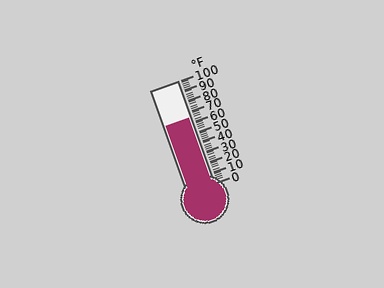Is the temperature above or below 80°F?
The temperature is below 80°F.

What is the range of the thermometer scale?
The thermometer scale ranges from 0°F to 100°F.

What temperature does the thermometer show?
The thermometer shows approximately 64°F.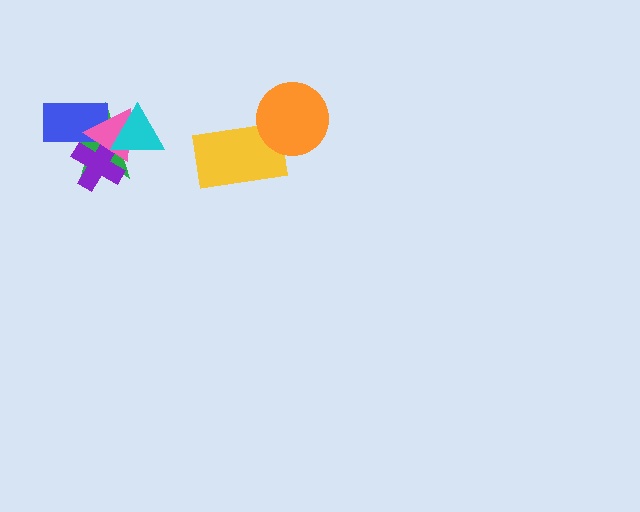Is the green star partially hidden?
Yes, it is partially covered by another shape.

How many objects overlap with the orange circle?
1 object overlaps with the orange circle.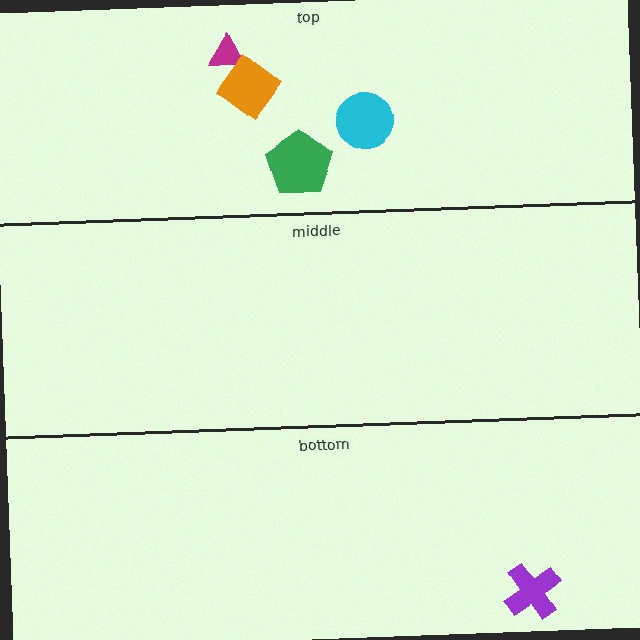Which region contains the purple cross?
The bottom region.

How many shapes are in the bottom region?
1.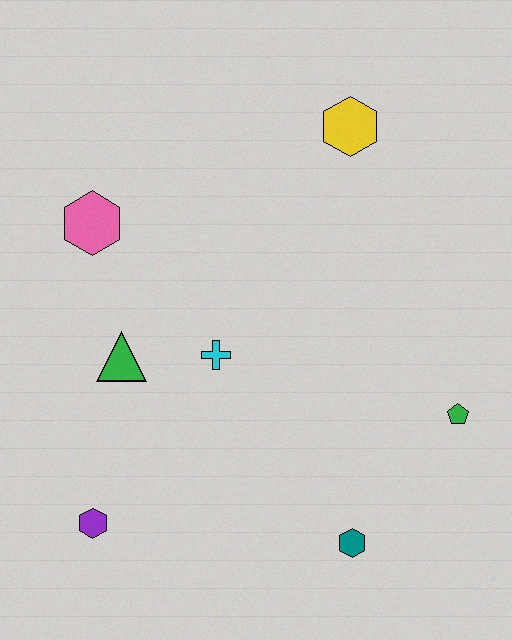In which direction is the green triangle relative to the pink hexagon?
The green triangle is below the pink hexagon.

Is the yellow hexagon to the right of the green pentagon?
No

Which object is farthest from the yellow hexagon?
The purple hexagon is farthest from the yellow hexagon.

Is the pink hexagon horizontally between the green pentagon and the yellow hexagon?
No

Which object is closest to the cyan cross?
The green triangle is closest to the cyan cross.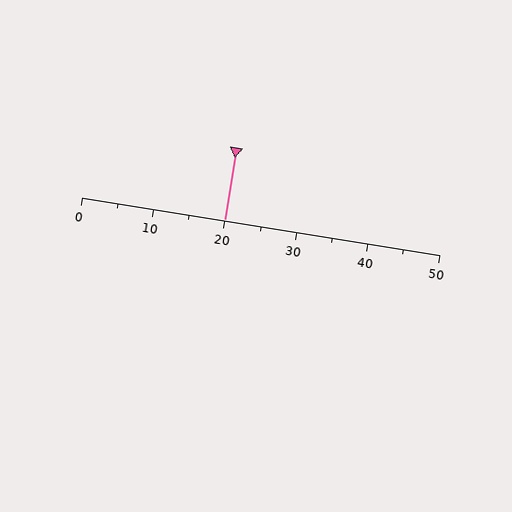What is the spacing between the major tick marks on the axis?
The major ticks are spaced 10 apart.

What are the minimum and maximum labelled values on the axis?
The axis runs from 0 to 50.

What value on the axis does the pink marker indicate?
The marker indicates approximately 20.